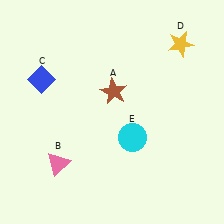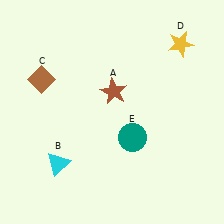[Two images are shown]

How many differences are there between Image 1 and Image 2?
There are 3 differences between the two images.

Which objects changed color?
B changed from pink to cyan. C changed from blue to brown. E changed from cyan to teal.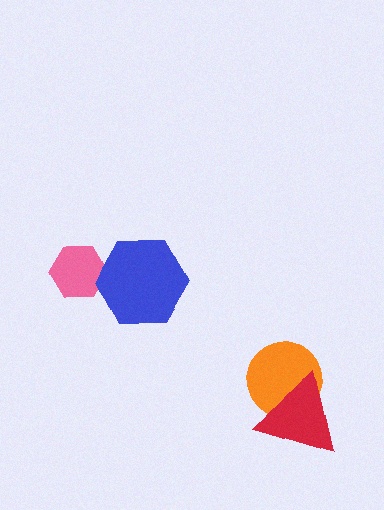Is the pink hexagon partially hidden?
Yes, it is partially covered by another shape.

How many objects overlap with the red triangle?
1 object overlaps with the red triangle.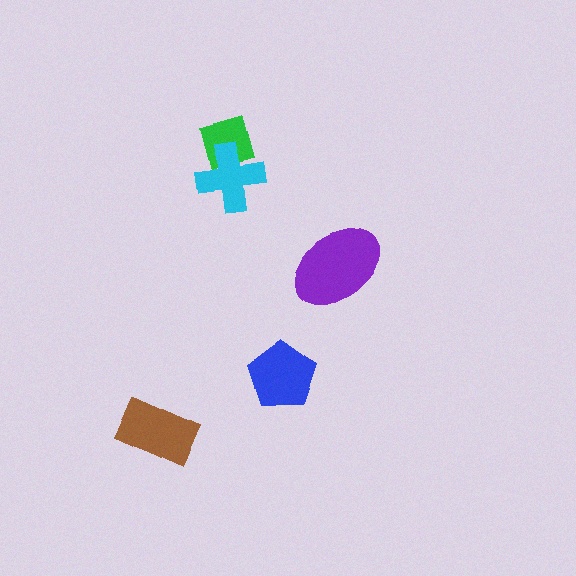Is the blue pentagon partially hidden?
No, no other shape covers it.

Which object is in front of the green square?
The cyan cross is in front of the green square.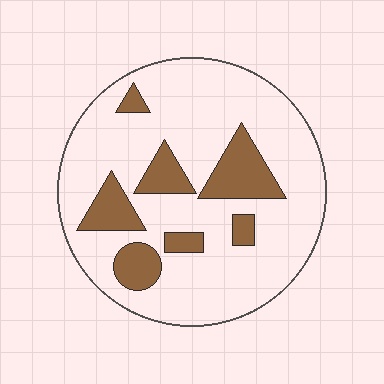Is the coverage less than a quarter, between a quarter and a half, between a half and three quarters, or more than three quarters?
Less than a quarter.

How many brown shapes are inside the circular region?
7.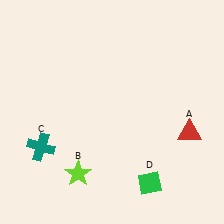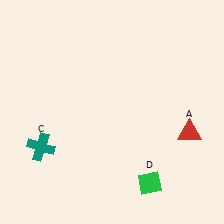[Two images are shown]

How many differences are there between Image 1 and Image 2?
There is 1 difference between the two images.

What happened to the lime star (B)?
The lime star (B) was removed in Image 2. It was in the bottom-left area of Image 1.